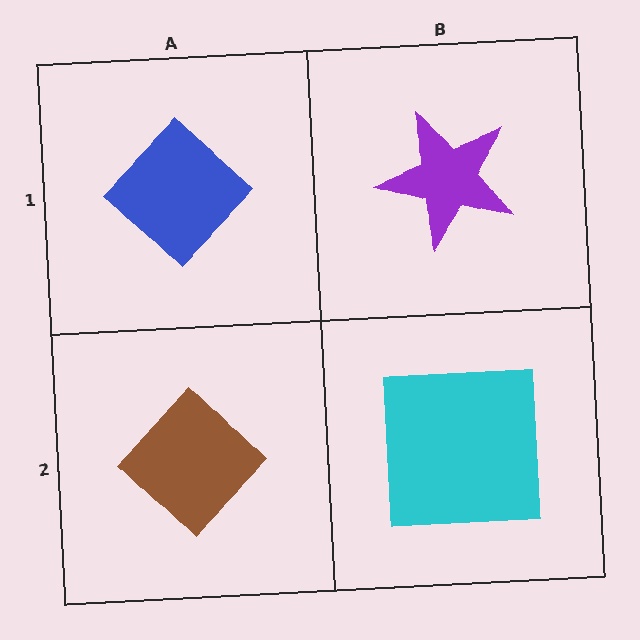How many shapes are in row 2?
2 shapes.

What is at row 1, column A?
A blue diamond.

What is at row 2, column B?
A cyan square.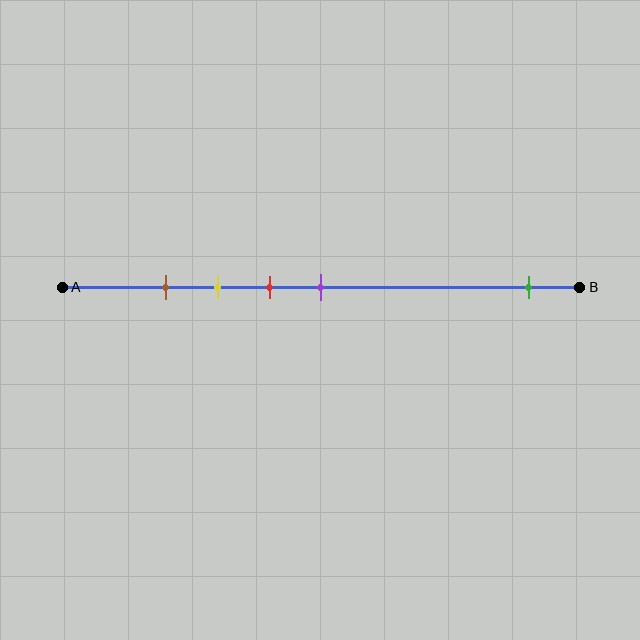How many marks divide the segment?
There are 5 marks dividing the segment.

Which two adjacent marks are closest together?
The brown and yellow marks are the closest adjacent pair.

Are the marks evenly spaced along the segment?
No, the marks are not evenly spaced.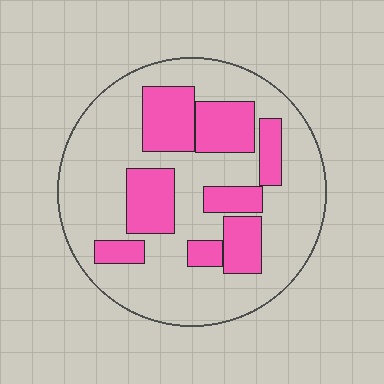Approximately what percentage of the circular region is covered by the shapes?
Approximately 30%.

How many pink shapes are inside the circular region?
8.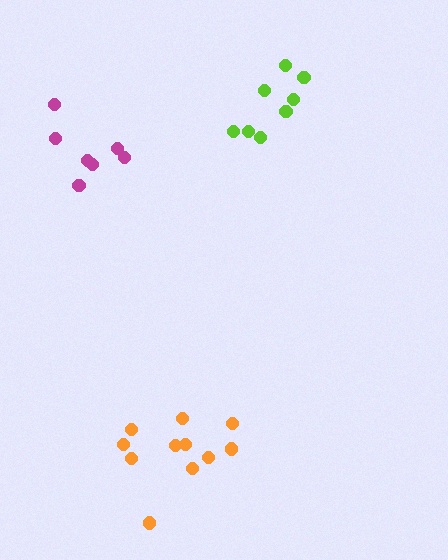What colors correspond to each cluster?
The clusters are colored: magenta, orange, lime.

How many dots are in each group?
Group 1: 7 dots, Group 2: 11 dots, Group 3: 8 dots (26 total).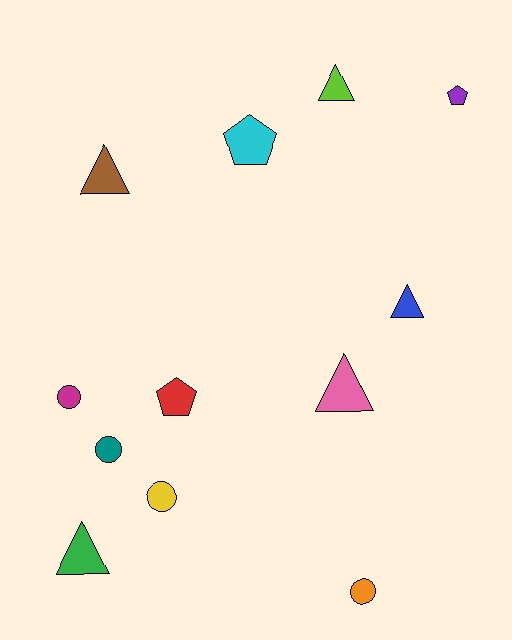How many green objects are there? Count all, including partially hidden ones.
There is 1 green object.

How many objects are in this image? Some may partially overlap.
There are 12 objects.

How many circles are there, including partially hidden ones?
There are 4 circles.